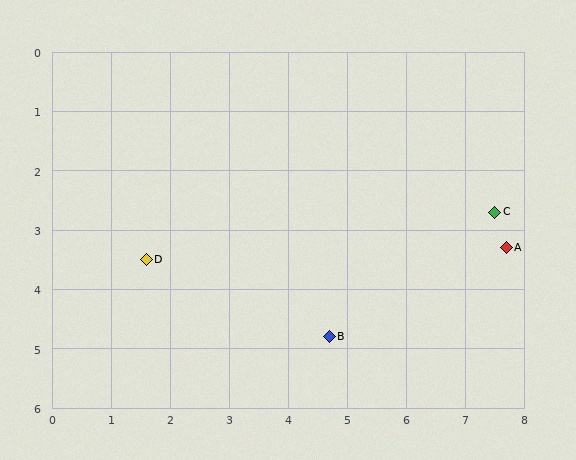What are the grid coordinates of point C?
Point C is at approximately (7.5, 2.7).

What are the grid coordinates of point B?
Point B is at approximately (4.7, 4.8).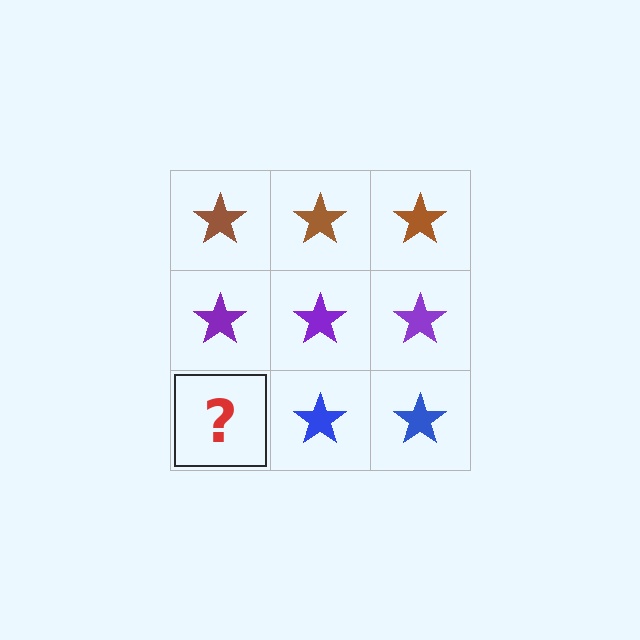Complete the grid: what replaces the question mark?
The question mark should be replaced with a blue star.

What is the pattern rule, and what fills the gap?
The rule is that each row has a consistent color. The gap should be filled with a blue star.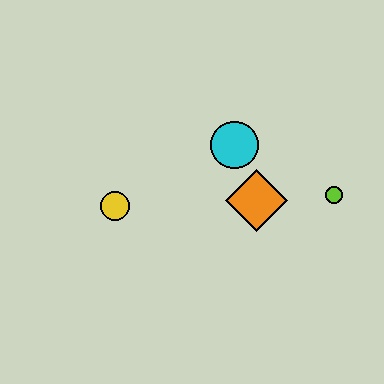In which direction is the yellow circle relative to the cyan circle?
The yellow circle is to the left of the cyan circle.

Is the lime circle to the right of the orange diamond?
Yes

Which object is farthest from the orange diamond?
The yellow circle is farthest from the orange diamond.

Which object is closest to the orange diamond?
The cyan circle is closest to the orange diamond.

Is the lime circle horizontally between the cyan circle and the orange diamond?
No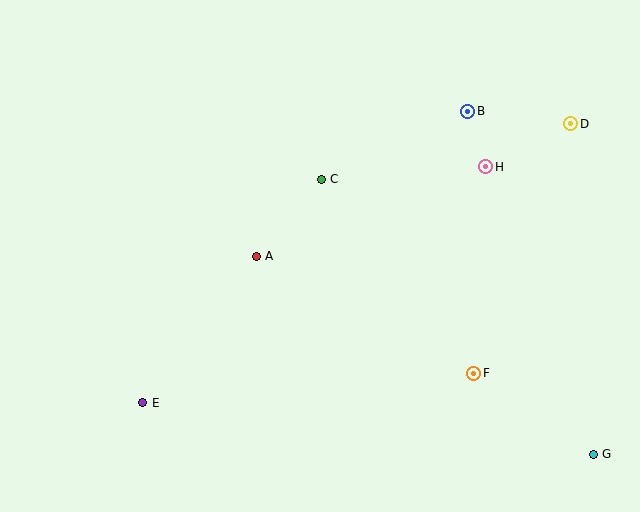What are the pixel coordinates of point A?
Point A is at (256, 256).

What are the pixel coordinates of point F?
Point F is at (474, 373).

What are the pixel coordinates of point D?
Point D is at (571, 124).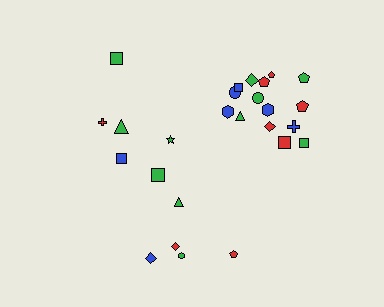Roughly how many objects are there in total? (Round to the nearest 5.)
Roughly 25 objects in total.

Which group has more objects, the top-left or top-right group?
The top-right group.